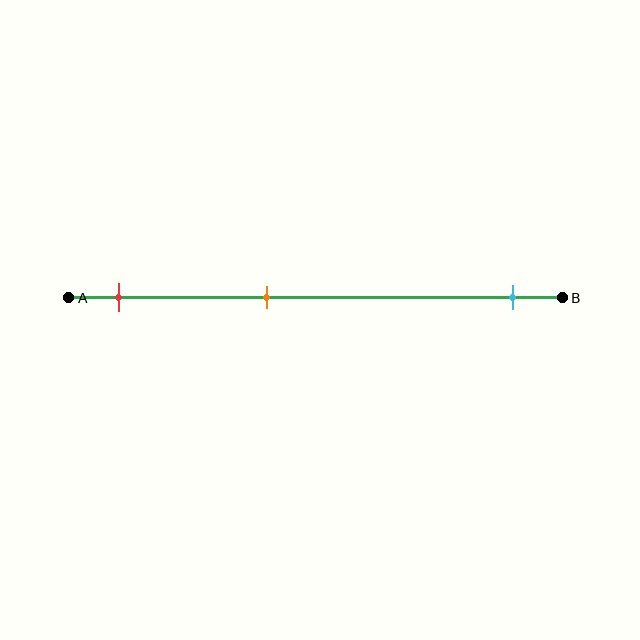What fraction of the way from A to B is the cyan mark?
The cyan mark is approximately 90% (0.9) of the way from A to B.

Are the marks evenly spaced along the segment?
No, the marks are not evenly spaced.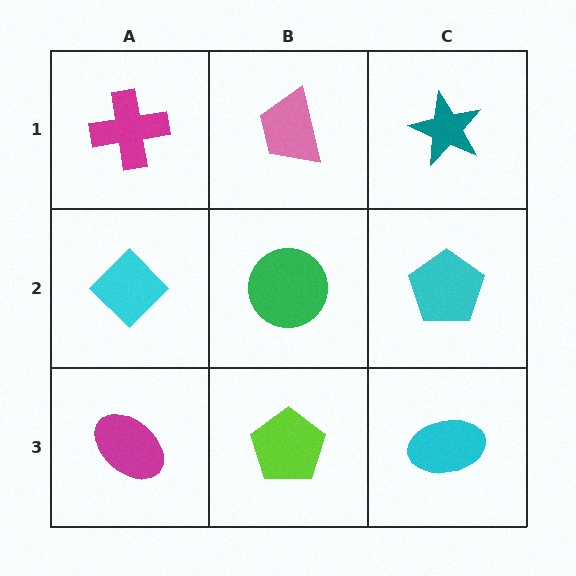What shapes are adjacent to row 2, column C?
A teal star (row 1, column C), a cyan ellipse (row 3, column C), a green circle (row 2, column B).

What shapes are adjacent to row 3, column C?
A cyan pentagon (row 2, column C), a lime pentagon (row 3, column B).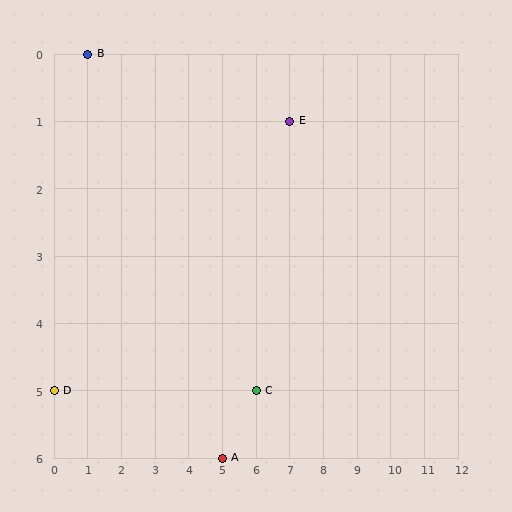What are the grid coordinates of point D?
Point D is at grid coordinates (0, 5).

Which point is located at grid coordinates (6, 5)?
Point C is at (6, 5).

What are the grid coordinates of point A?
Point A is at grid coordinates (5, 6).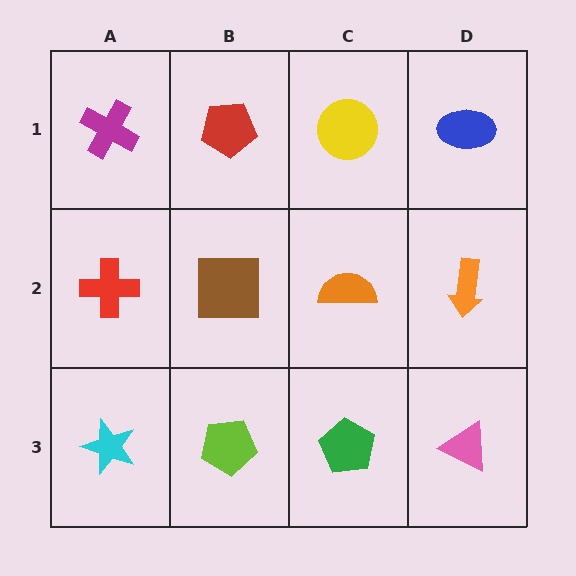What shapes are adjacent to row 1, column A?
A red cross (row 2, column A), a red pentagon (row 1, column B).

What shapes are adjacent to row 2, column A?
A magenta cross (row 1, column A), a cyan star (row 3, column A), a brown square (row 2, column B).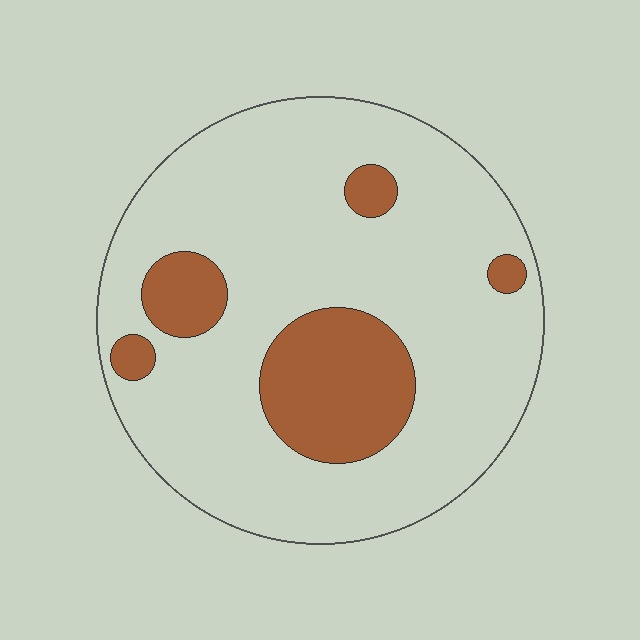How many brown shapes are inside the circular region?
5.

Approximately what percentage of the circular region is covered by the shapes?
Approximately 20%.